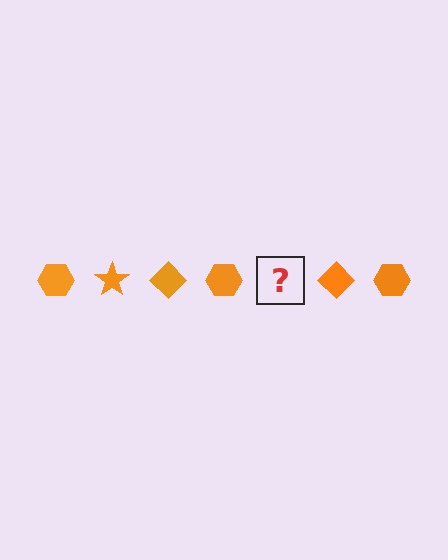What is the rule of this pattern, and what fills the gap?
The rule is that the pattern cycles through hexagon, star, diamond shapes in orange. The gap should be filled with an orange star.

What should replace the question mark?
The question mark should be replaced with an orange star.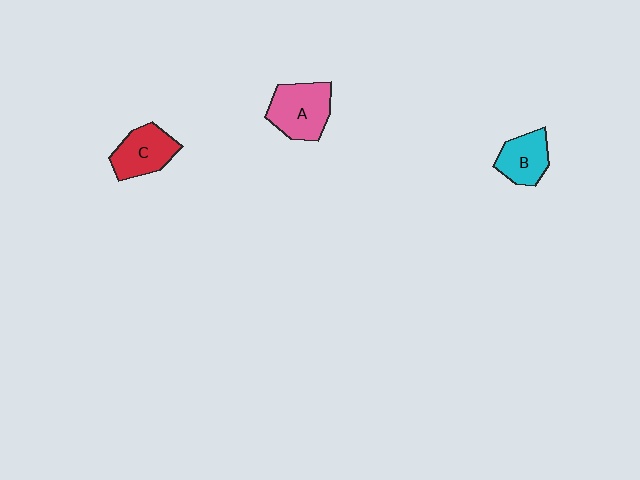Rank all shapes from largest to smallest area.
From largest to smallest: A (pink), C (red), B (cyan).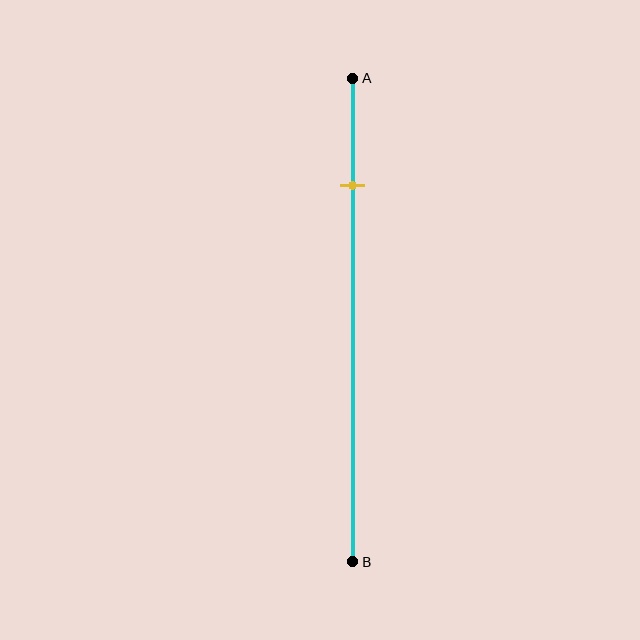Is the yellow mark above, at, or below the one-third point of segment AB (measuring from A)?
The yellow mark is above the one-third point of segment AB.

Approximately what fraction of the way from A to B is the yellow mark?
The yellow mark is approximately 20% of the way from A to B.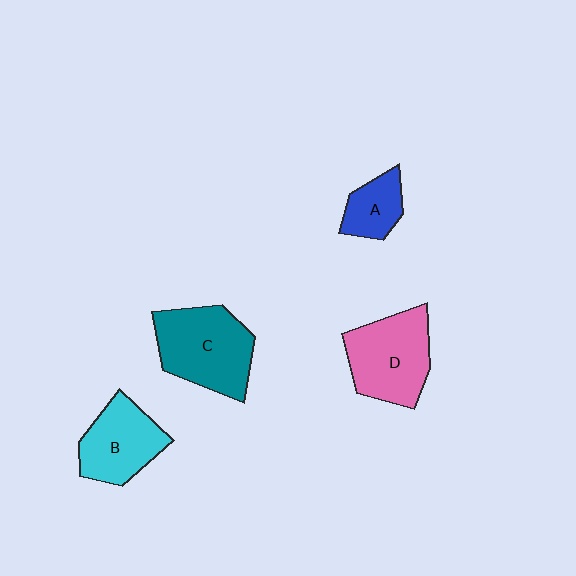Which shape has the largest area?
Shape C (teal).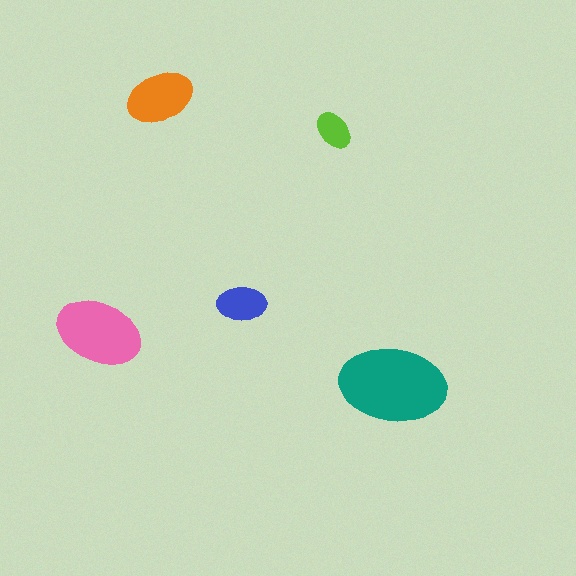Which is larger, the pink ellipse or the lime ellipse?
The pink one.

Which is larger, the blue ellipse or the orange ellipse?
The orange one.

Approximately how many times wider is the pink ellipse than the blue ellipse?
About 1.5 times wider.